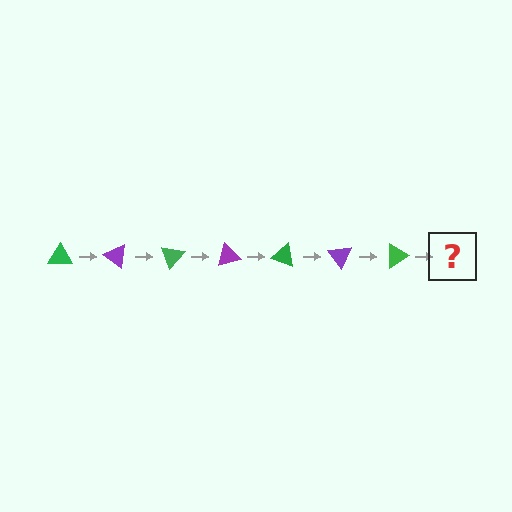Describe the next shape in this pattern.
It should be a purple triangle, rotated 245 degrees from the start.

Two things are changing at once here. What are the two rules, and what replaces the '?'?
The two rules are that it rotates 35 degrees each step and the color cycles through green and purple. The '?' should be a purple triangle, rotated 245 degrees from the start.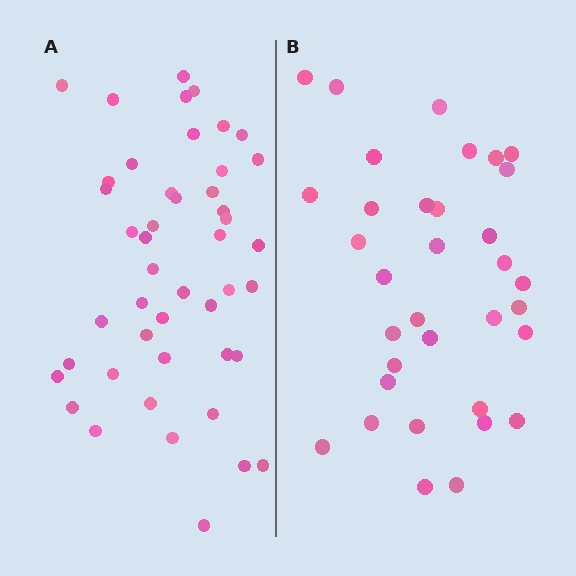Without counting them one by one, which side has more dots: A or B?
Region A (the left region) has more dots.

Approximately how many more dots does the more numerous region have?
Region A has roughly 12 or so more dots than region B.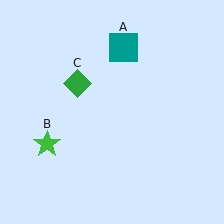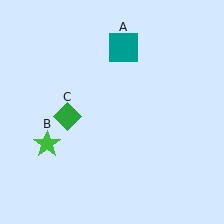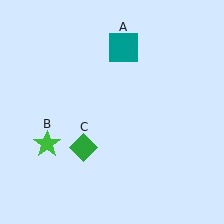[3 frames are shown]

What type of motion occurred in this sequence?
The green diamond (object C) rotated counterclockwise around the center of the scene.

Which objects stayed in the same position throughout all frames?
Teal square (object A) and green star (object B) remained stationary.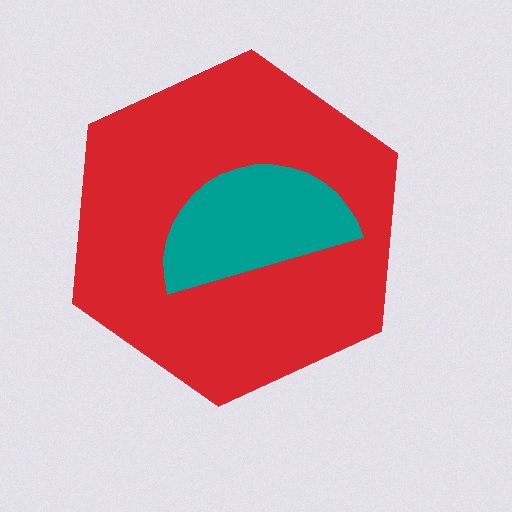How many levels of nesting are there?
2.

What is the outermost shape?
The red hexagon.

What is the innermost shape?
The teal semicircle.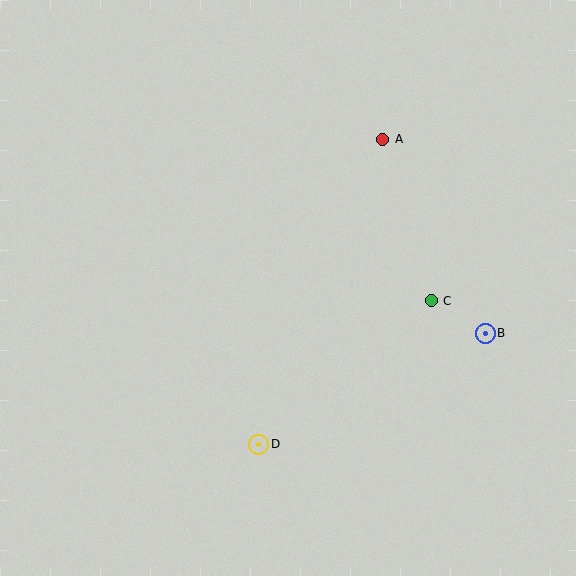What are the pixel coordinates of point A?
Point A is at (383, 139).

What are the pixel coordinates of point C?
Point C is at (431, 301).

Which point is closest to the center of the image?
Point C at (431, 301) is closest to the center.